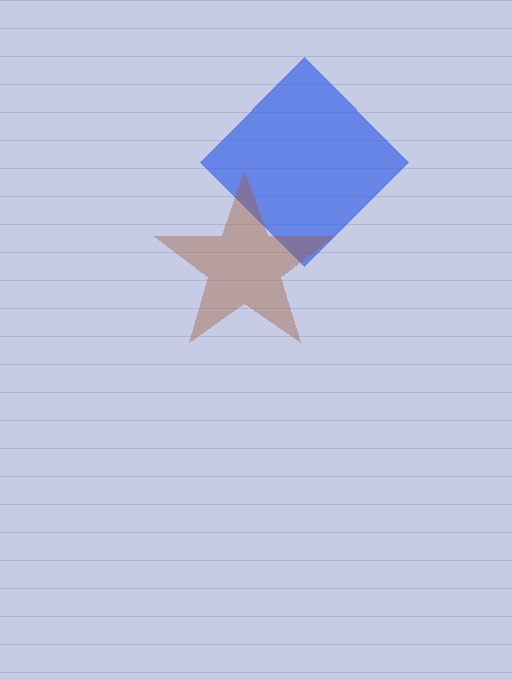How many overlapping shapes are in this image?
There are 2 overlapping shapes in the image.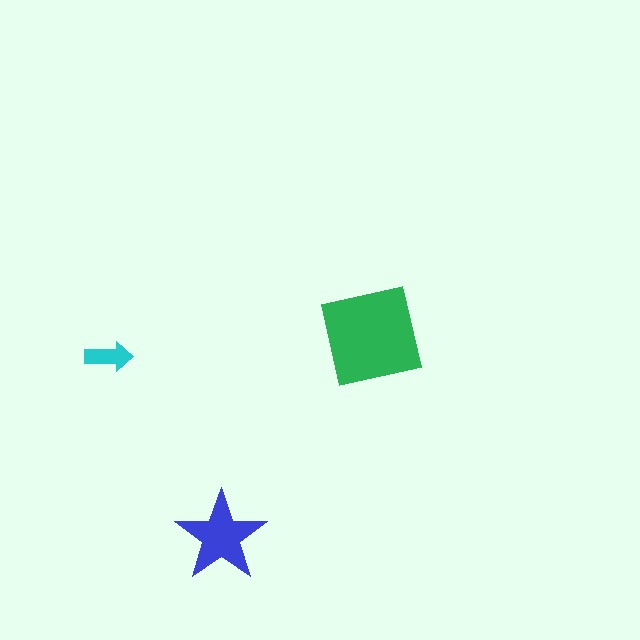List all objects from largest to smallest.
The green square, the blue star, the cyan arrow.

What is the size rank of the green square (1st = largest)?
1st.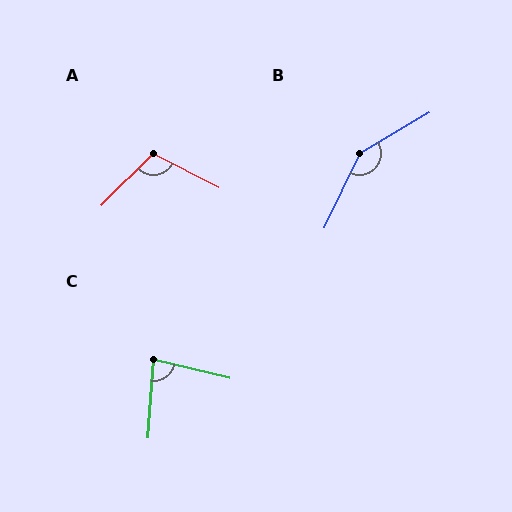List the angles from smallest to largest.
C (81°), A (108°), B (146°).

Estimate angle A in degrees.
Approximately 108 degrees.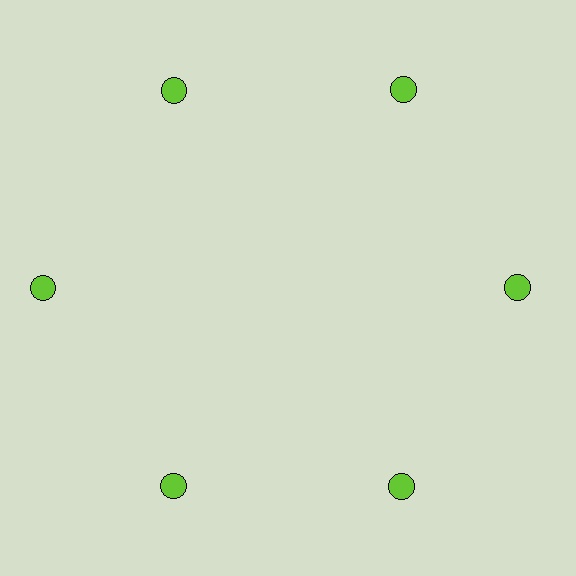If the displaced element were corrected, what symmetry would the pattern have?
It would have 6-fold rotational symmetry — the pattern would map onto itself every 60 degrees.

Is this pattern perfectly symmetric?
No. The 6 lime circles are arranged in a ring, but one element near the 9 o'clock position is pushed outward from the center, breaking the 6-fold rotational symmetry.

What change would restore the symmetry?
The symmetry would be restored by moving it inward, back onto the ring so that all 6 circles sit at equal angles and equal distance from the center.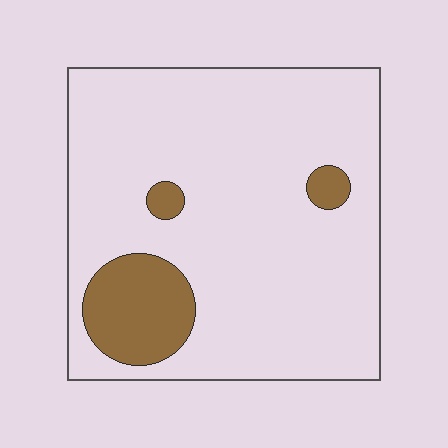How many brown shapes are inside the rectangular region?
3.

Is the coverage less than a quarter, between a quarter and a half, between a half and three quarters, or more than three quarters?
Less than a quarter.